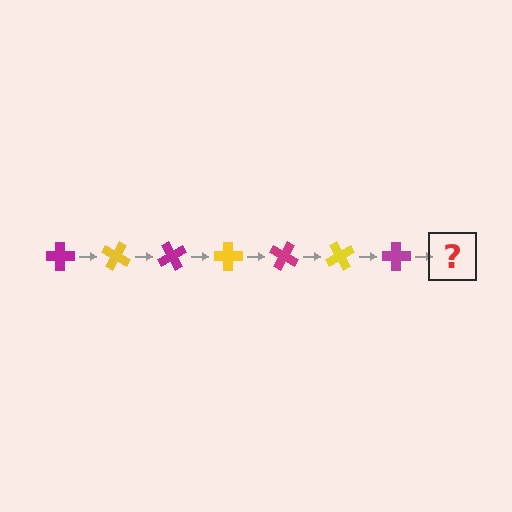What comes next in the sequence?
The next element should be a yellow cross, rotated 210 degrees from the start.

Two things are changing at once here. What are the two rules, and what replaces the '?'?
The two rules are that it rotates 30 degrees each step and the color cycles through magenta and yellow. The '?' should be a yellow cross, rotated 210 degrees from the start.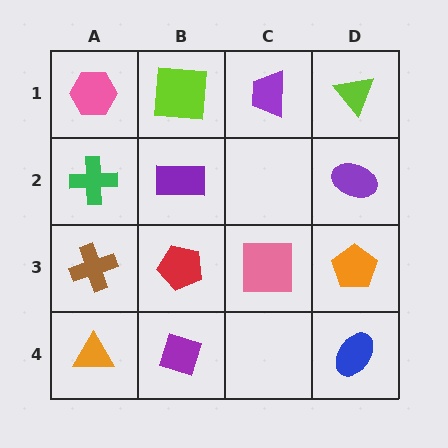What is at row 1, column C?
A purple trapezoid.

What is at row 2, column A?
A green cross.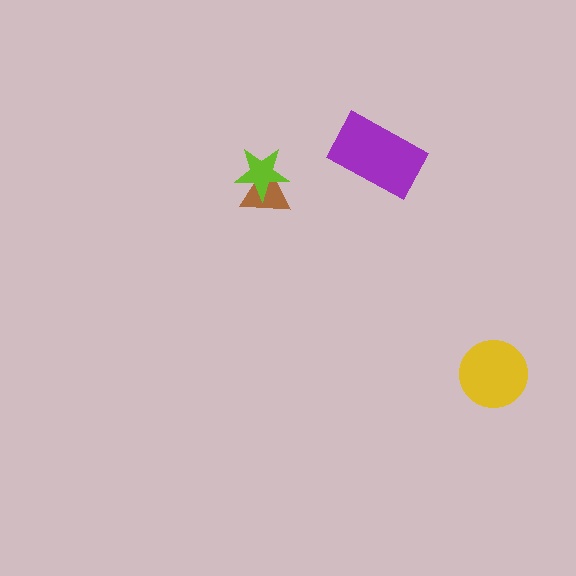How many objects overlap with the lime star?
1 object overlaps with the lime star.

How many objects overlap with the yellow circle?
0 objects overlap with the yellow circle.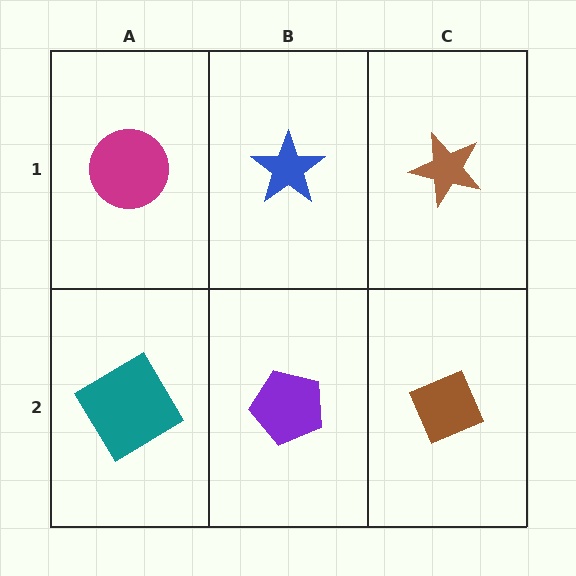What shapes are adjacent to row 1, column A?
A teal diamond (row 2, column A), a blue star (row 1, column B).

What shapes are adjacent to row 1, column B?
A purple pentagon (row 2, column B), a magenta circle (row 1, column A), a brown star (row 1, column C).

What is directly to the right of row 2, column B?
A brown diamond.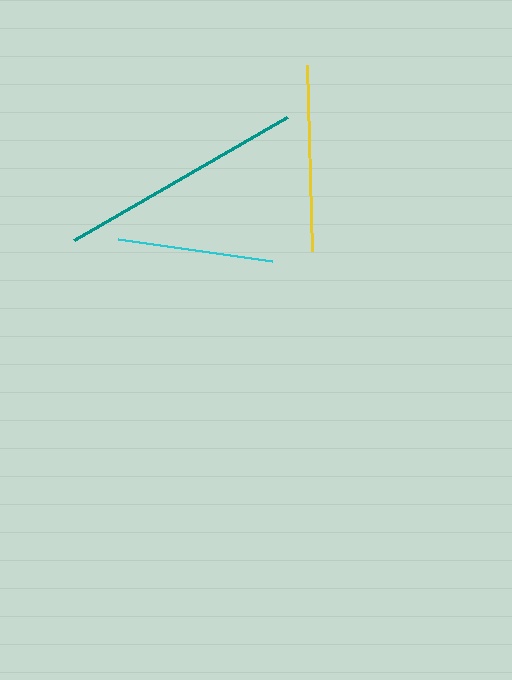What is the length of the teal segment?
The teal segment is approximately 245 pixels long.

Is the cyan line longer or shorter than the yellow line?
The yellow line is longer than the cyan line.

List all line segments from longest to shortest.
From longest to shortest: teal, yellow, cyan.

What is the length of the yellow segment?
The yellow segment is approximately 186 pixels long.